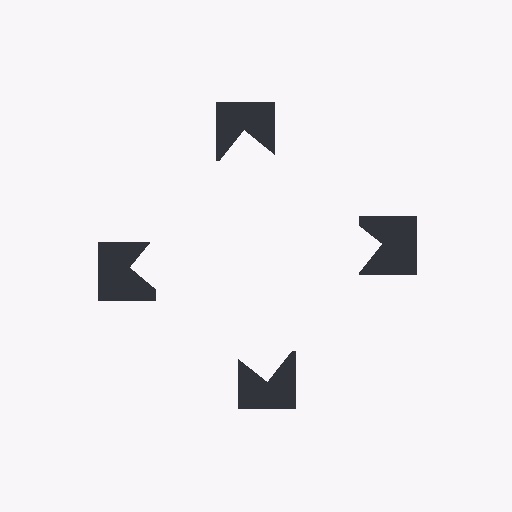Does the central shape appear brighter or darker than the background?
It typically appears slightly brighter than the background, even though no actual brightness change is drawn.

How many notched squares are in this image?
There are 4 — one at each vertex of the illusory square.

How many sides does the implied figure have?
4 sides.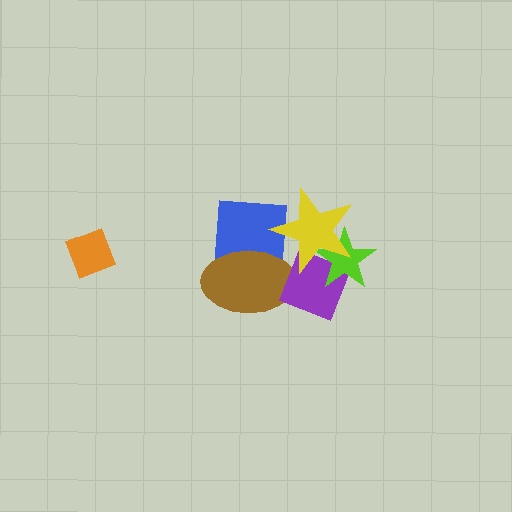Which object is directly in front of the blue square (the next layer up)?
The brown ellipse is directly in front of the blue square.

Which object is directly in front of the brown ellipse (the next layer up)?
The purple diamond is directly in front of the brown ellipse.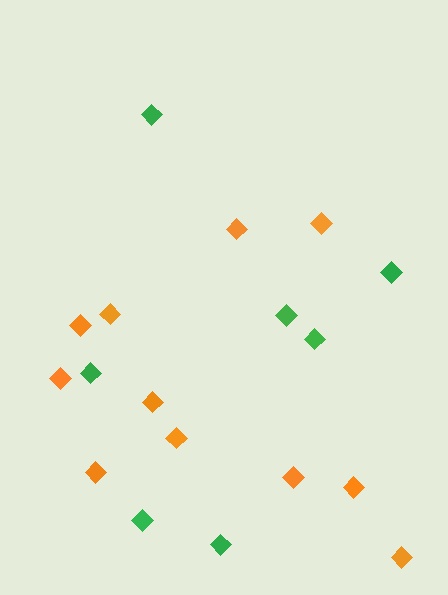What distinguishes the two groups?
There are 2 groups: one group of green diamonds (7) and one group of orange diamonds (11).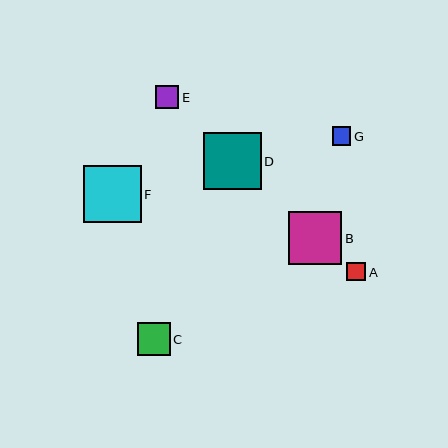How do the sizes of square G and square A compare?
Square G and square A are approximately the same size.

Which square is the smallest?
Square A is the smallest with a size of approximately 19 pixels.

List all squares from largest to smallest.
From largest to smallest: D, F, B, C, E, G, A.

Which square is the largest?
Square D is the largest with a size of approximately 57 pixels.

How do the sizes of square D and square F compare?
Square D and square F are approximately the same size.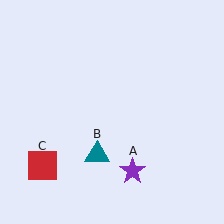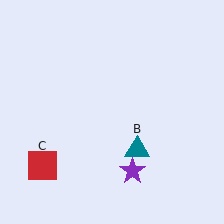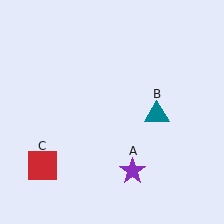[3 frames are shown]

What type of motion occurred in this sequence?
The teal triangle (object B) rotated counterclockwise around the center of the scene.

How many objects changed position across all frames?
1 object changed position: teal triangle (object B).